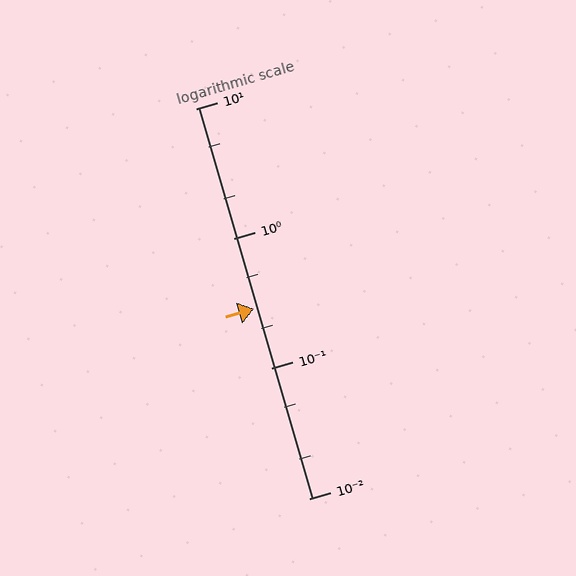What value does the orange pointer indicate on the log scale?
The pointer indicates approximately 0.29.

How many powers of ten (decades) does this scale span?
The scale spans 3 decades, from 0.01 to 10.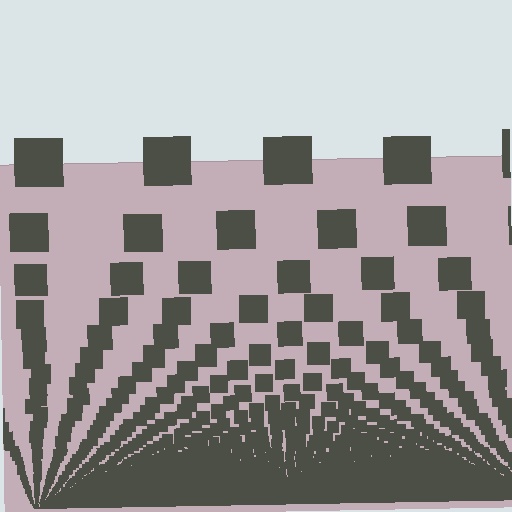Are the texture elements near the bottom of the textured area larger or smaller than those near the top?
Smaller. The gradient is inverted — elements near the bottom are smaller and denser.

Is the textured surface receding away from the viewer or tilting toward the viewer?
The surface appears to tilt toward the viewer. Texture elements get larger and sparser toward the top.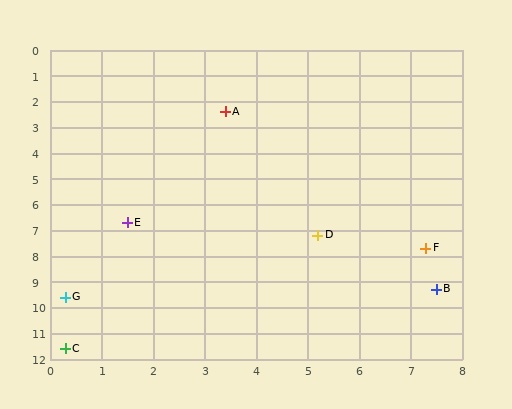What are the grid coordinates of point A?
Point A is at approximately (3.4, 2.4).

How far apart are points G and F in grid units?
Points G and F are about 7.3 grid units apart.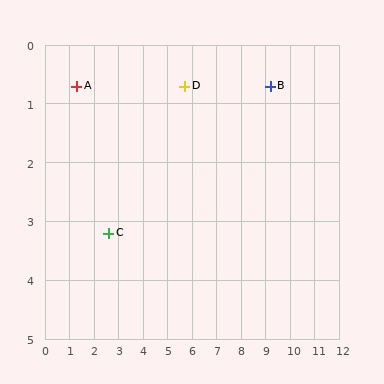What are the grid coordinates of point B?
Point B is at approximately (9.2, 0.7).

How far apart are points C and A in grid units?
Points C and A are about 2.8 grid units apart.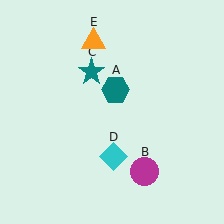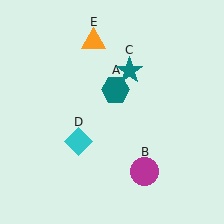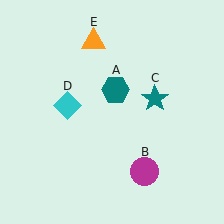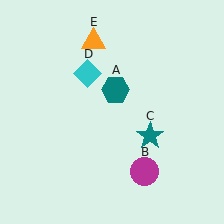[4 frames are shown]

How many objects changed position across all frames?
2 objects changed position: teal star (object C), cyan diamond (object D).